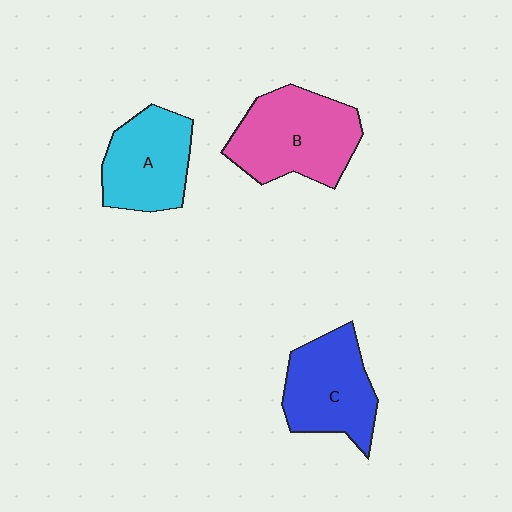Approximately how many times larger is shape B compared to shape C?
Approximately 1.2 times.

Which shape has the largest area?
Shape B (pink).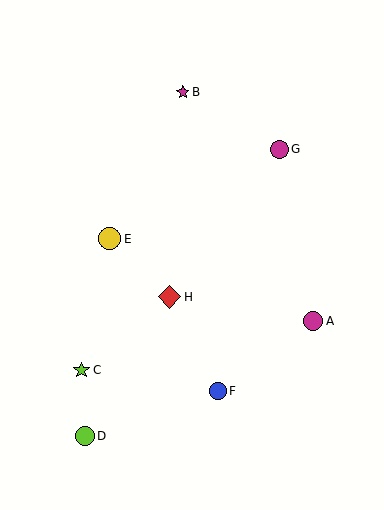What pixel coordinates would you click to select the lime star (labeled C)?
Click at (82, 370) to select the lime star C.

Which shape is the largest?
The red diamond (labeled H) is the largest.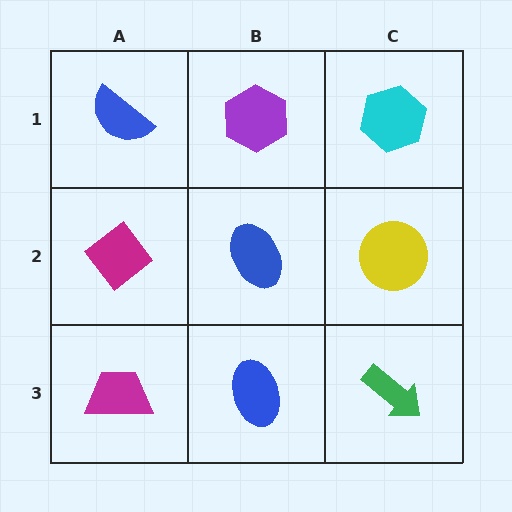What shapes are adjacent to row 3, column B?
A blue ellipse (row 2, column B), a magenta trapezoid (row 3, column A), a green arrow (row 3, column C).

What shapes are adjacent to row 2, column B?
A purple hexagon (row 1, column B), a blue ellipse (row 3, column B), a magenta diamond (row 2, column A), a yellow circle (row 2, column C).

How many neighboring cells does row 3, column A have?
2.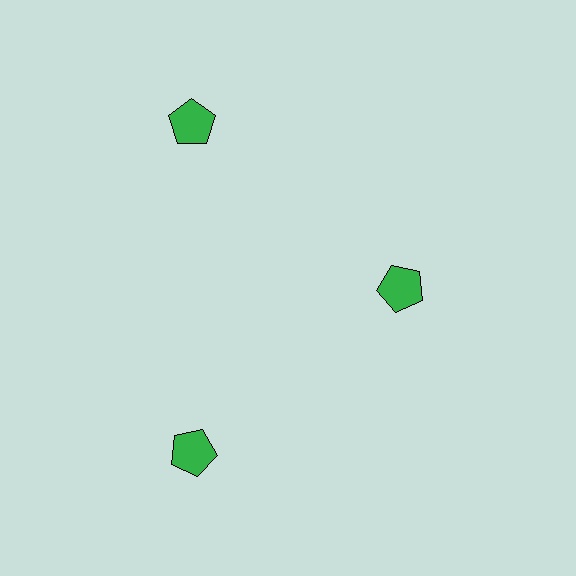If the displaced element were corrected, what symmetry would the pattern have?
It would have 3-fold rotational symmetry — the pattern would map onto itself every 120 degrees.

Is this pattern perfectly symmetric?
No. The 3 green pentagons are arranged in a ring, but one element near the 3 o'clock position is pulled inward toward the center, breaking the 3-fold rotational symmetry.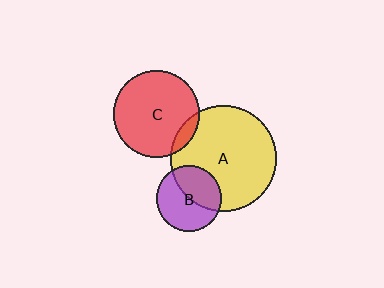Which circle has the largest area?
Circle A (yellow).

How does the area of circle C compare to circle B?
Approximately 1.7 times.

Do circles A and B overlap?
Yes.